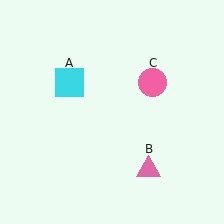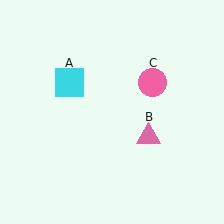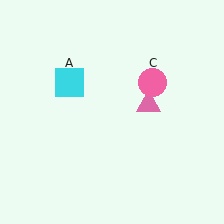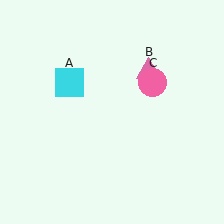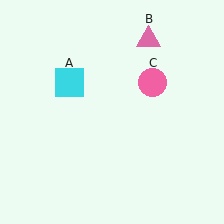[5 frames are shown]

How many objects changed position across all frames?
1 object changed position: pink triangle (object B).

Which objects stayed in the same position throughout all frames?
Cyan square (object A) and pink circle (object C) remained stationary.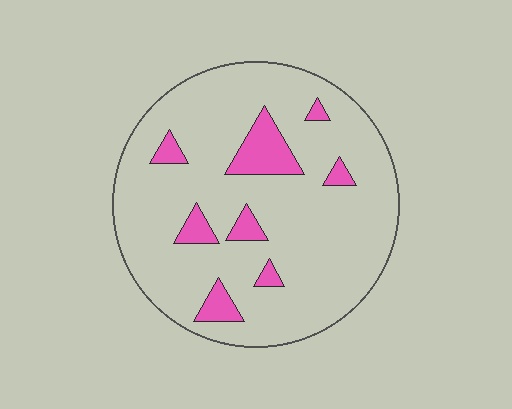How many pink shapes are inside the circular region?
8.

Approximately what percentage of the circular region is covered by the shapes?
Approximately 10%.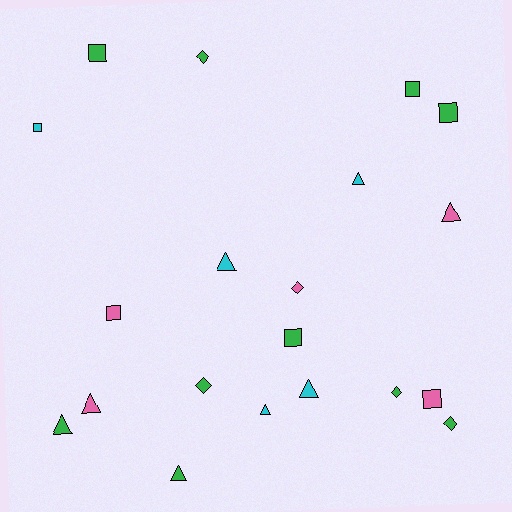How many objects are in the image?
There are 20 objects.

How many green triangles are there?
There are 2 green triangles.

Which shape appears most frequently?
Triangle, with 8 objects.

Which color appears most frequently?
Green, with 10 objects.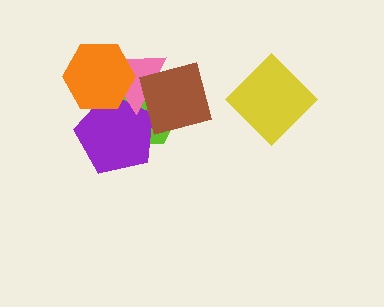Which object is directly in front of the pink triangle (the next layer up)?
The brown square is directly in front of the pink triangle.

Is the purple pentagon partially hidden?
Yes, it is partially covered by another shape.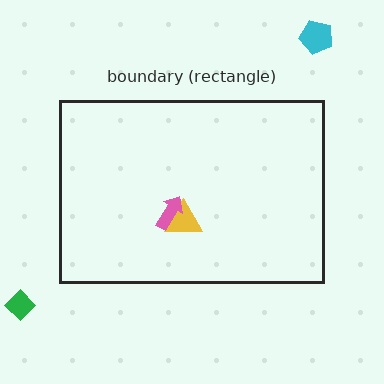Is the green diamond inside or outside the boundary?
Outside.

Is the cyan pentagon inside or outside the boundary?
Outside.